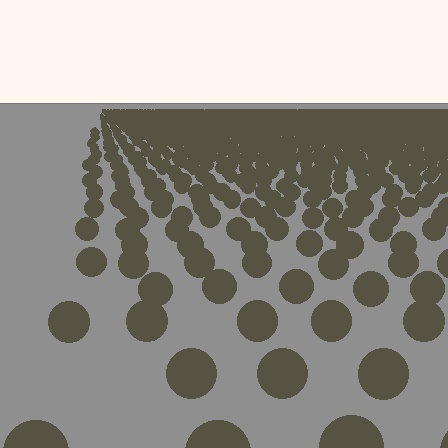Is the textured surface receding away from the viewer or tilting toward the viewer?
The surface is receding away from the viewer. Texture elements get smaller and denser toward the top.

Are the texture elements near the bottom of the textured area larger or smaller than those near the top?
Larger. Near the bottom, elements are closer to the viewer and appear at a bigger on-screen size.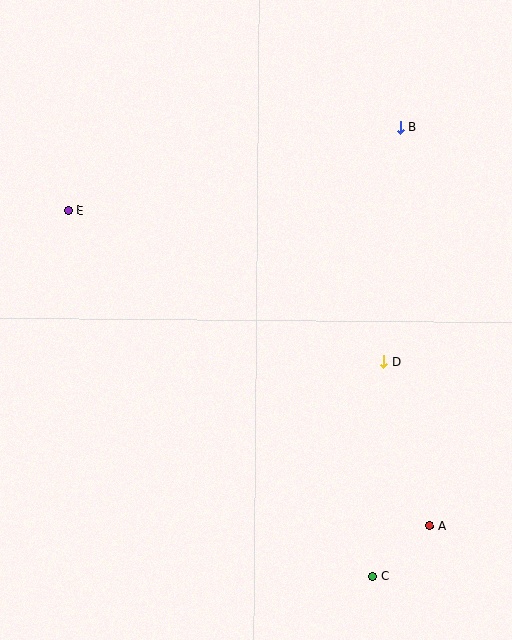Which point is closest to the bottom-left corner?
Point C is closest to the bottom-left corner.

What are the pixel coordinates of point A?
Point A is at (430, 526).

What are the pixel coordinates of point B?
Point B is at (400, 127).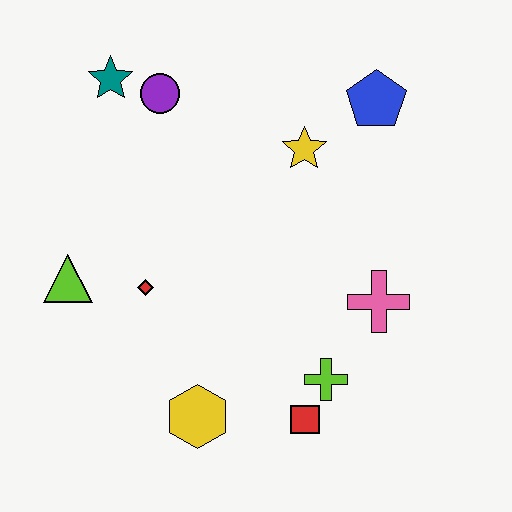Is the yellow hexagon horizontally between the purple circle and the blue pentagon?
Yes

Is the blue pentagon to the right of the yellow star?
Yes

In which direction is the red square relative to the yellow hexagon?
The red square is to the right of the yellow hexagon.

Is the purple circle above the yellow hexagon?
Yes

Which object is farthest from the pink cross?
The teal star is farthest from the pink cross.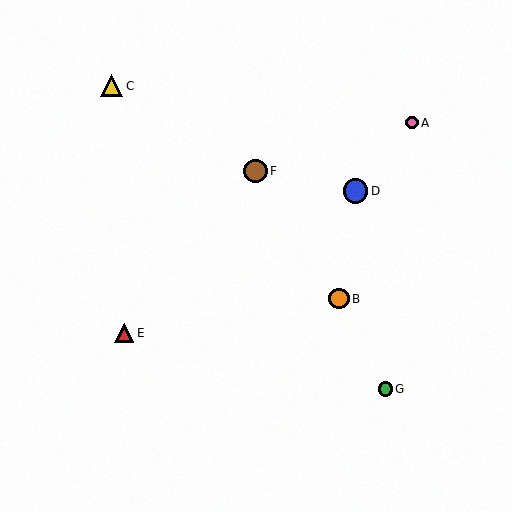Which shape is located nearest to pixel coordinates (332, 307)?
The orange circle (labeled B) at (339, 299) is nearest to that location.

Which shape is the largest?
The blue circle (labeled D) is the largest.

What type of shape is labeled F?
Shape F is a brown circle.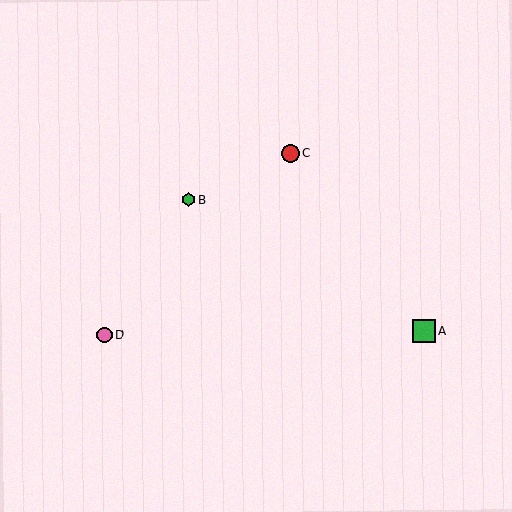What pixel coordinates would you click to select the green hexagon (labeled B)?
Click at (189, 199) to select the green hexagon B.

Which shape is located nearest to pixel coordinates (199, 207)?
The green hexagon (labeled B) at (189, 199) is nearest to that location.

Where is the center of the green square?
The center of the green square is at (424, 331).